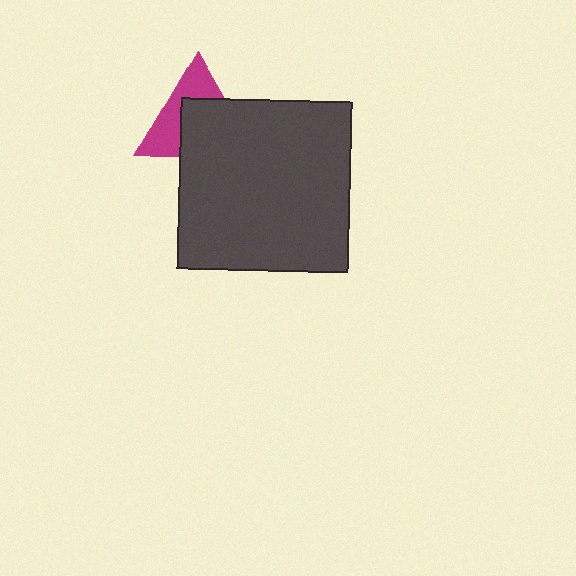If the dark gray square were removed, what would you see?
You would see the complete magenta triangle.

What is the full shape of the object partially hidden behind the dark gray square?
The partially hidden object is a magenta triangle.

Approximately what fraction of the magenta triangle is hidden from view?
Roughly 55% of the magenta triangle is hidden behind the dark gray square.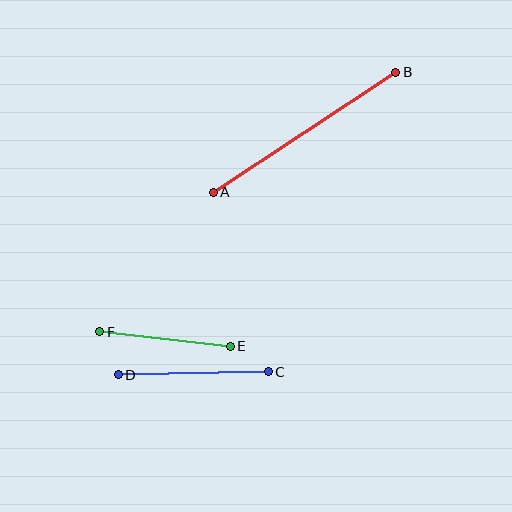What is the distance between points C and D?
The distance is approximately 150 pixels.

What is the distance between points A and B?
The distance is approximately 218 pixels.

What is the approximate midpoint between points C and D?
The midpoint is at approximately (193, 373) pixels.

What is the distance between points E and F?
The distance is approximately 131 pixels.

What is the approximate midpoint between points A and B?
The midpoint is at approximately (305, 132) pixels.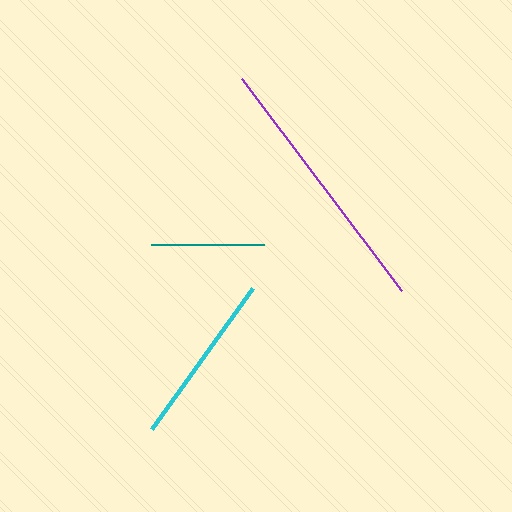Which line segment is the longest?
The purple line is the longest at approximately 265 pixels.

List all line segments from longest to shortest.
From longest to shortest: purple, cyan, teal.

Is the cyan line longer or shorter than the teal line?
The cyan line is longer than the teal line.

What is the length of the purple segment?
The purple segment is approximately 265 pixels long.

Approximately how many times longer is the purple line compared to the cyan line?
The purple line is approximately 1.5 times the length of the cyan line.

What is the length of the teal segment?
The teal segment is approximately 112 pixels long.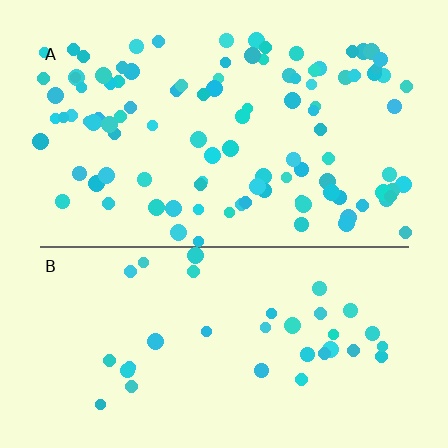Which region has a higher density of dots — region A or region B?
A (the top).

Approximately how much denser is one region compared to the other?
Approximately 3.0× — region A over region B.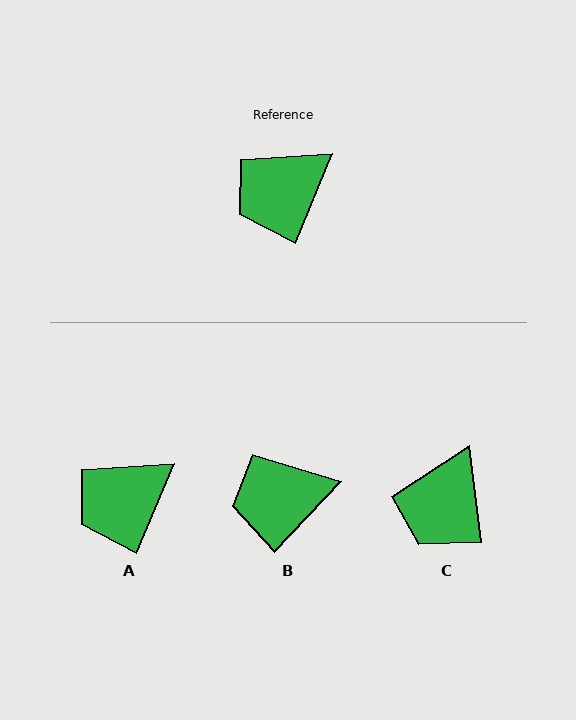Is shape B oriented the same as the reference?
No, it is off by about 21 degrees.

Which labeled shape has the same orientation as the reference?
A.